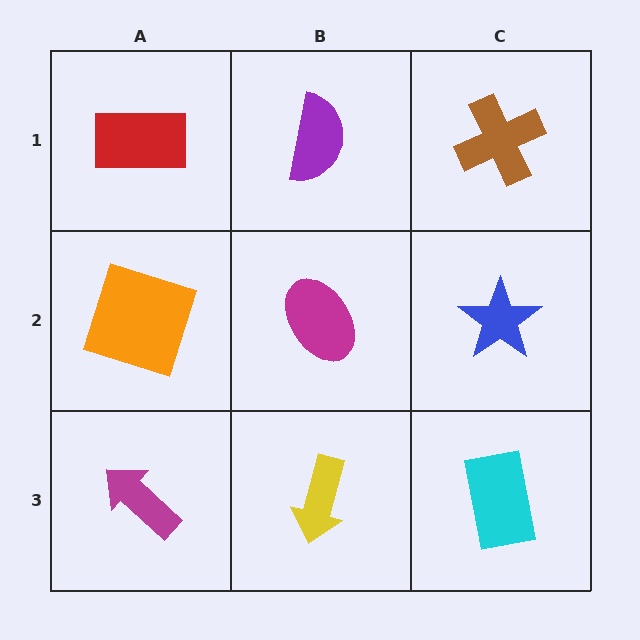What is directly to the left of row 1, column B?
A red rectangle.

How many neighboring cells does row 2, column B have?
4.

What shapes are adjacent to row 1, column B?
A magenta ellipse (row 2, column B), a red rectangle (row 1, column A), a brown cross (row 1, column C).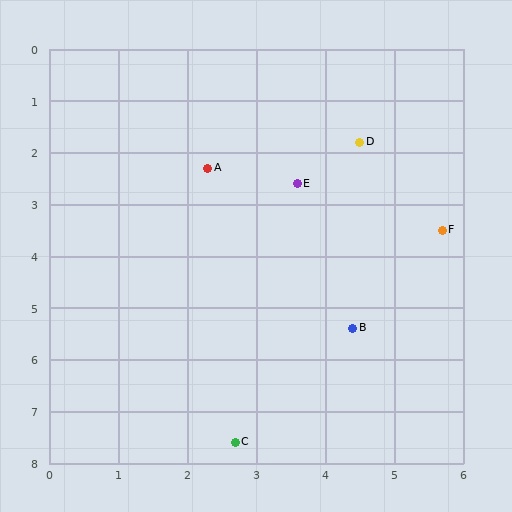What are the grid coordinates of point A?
Point A is at approximately (2.3, 2.3).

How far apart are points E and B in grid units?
Points E and B are about 2.9 grid units apart.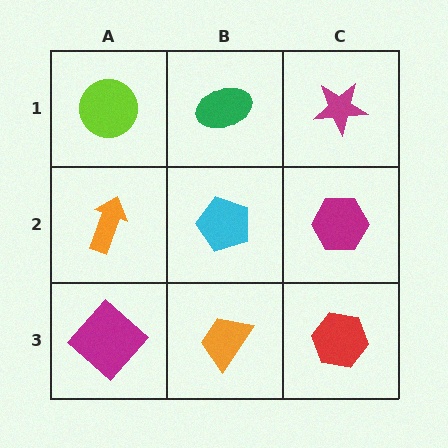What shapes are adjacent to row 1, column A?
An orange arrow (row 2, column A), a green ellipse (row 1, column B).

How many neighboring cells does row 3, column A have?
2.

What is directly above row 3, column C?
A magenta hexagon.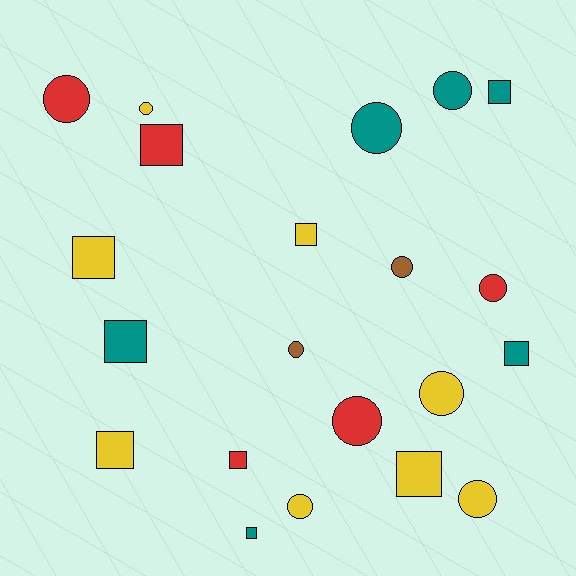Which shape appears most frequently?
Circle, with 11 objects.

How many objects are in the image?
There are 21 objects.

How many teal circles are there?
There are 2 teal circles.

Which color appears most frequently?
Yellow, with 8 objects.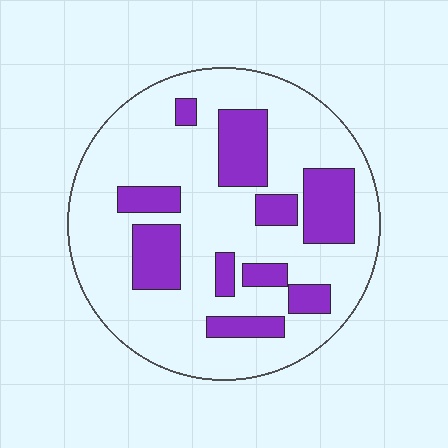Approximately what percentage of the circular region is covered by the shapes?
Approximately 25%.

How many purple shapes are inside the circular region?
10.